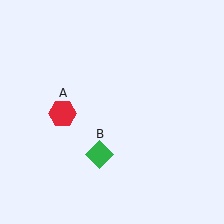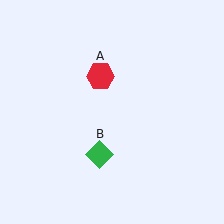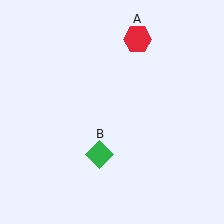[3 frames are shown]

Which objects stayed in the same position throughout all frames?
Green diamond (object B) remained stationary.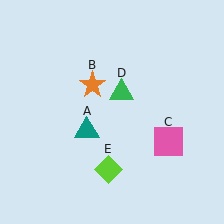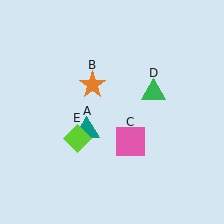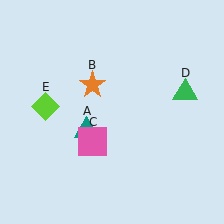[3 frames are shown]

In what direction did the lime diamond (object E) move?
The lime diamond (object E) moved up and to the left.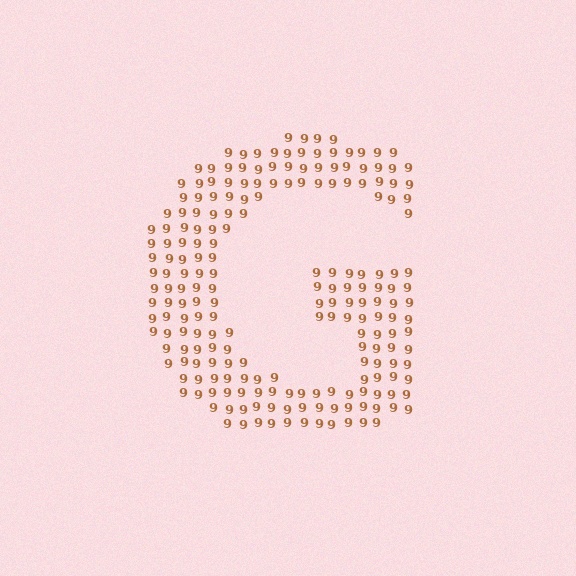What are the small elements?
The small elements are digit 9's.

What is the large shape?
The large shape is the letter G.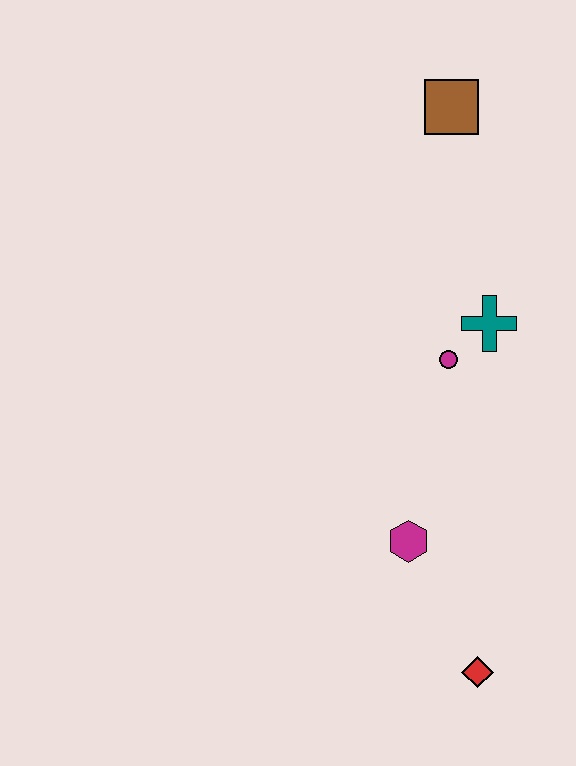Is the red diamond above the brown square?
No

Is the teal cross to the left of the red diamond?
No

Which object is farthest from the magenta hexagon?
The brown square is farthest from the magenta hexagon.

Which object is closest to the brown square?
The teal cross is closest to the brown square.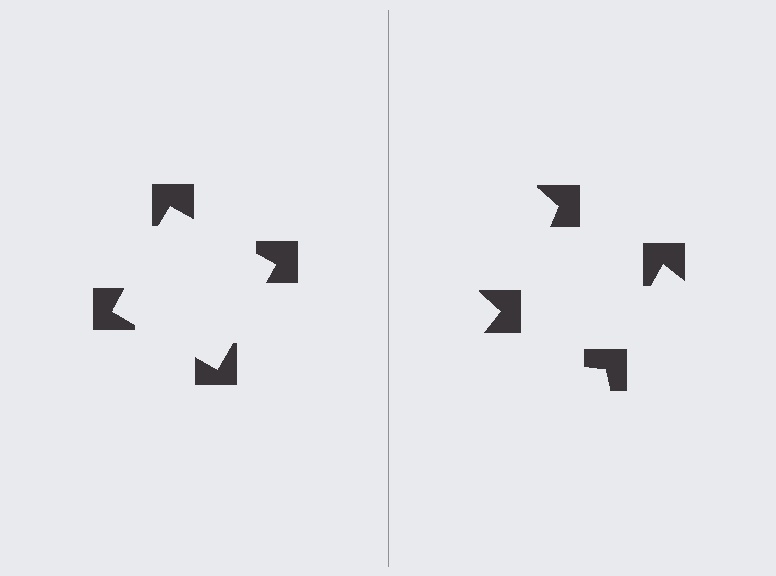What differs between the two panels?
The notched squares are positioned identically on both sides; only the wedge orientations differ. On the left they align to a square; on the right they are misaligned.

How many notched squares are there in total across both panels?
8 — 4 on each side.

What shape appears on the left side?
An illusory square.